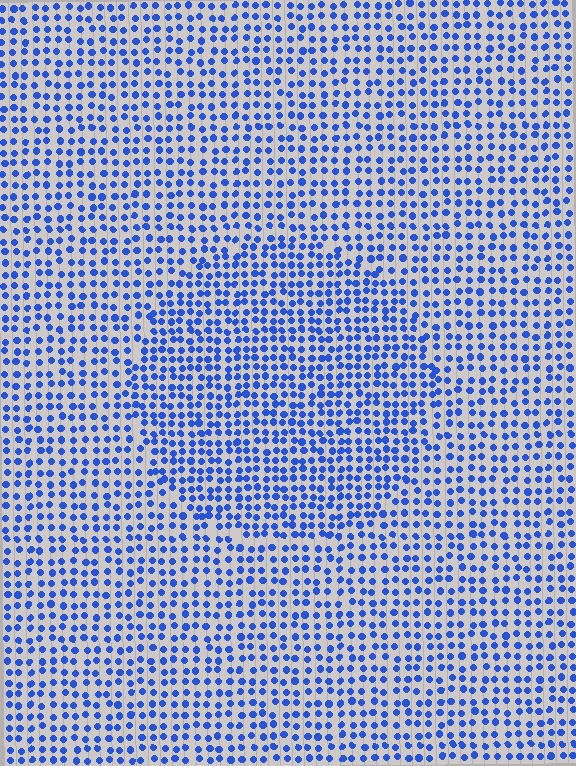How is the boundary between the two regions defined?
The boundary is defined by a change in element density (approximately 1.4x ratio). All elements are the same color, size, and shape.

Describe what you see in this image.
The image contains small blue elements arranged at two different densities. A circle-shaped region is visible where the elements are more densely packed than the surrounding area.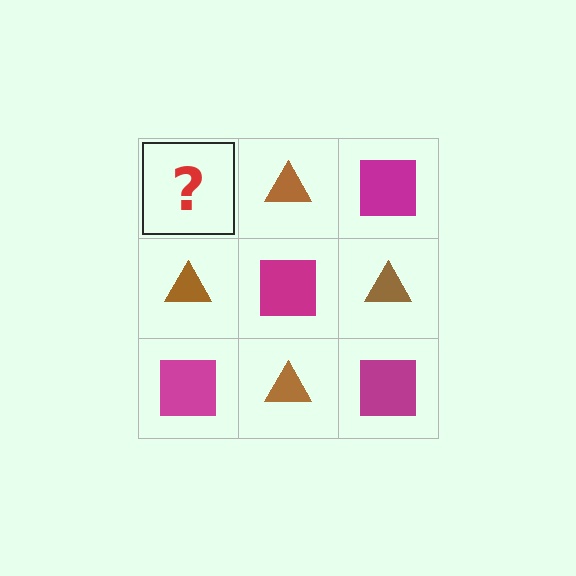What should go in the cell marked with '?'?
The missing cell should contain a magenta square.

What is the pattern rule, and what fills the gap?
The rule is that it alternates magenta square and brown triangle in a checkerboard pattern. The gap should be filled with a magenta square.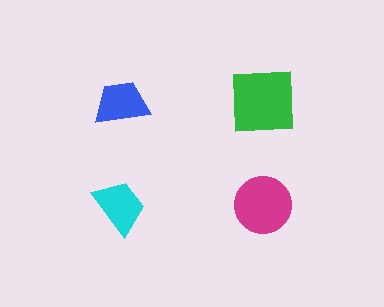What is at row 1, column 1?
A blue trapezoid.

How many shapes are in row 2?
2 shapes.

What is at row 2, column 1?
A cyan trapezoid.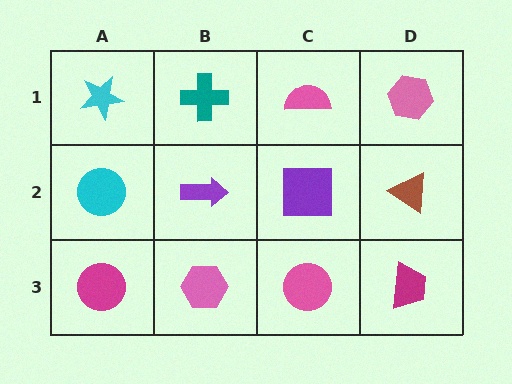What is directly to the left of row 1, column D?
A pink semicircle.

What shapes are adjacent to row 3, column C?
A purple square (row 2, column C), a pink hexagon (row 3, column B), a magenta trapezoid (row 3, column D).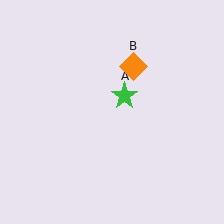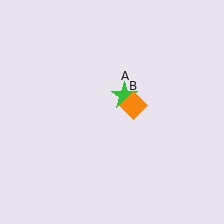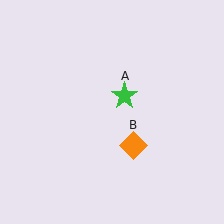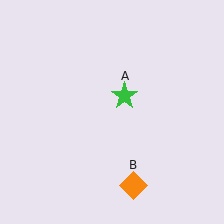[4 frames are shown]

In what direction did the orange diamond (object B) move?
The orange diamond (object B) moved down.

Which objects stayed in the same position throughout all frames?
Green star (object A) remained stationary.